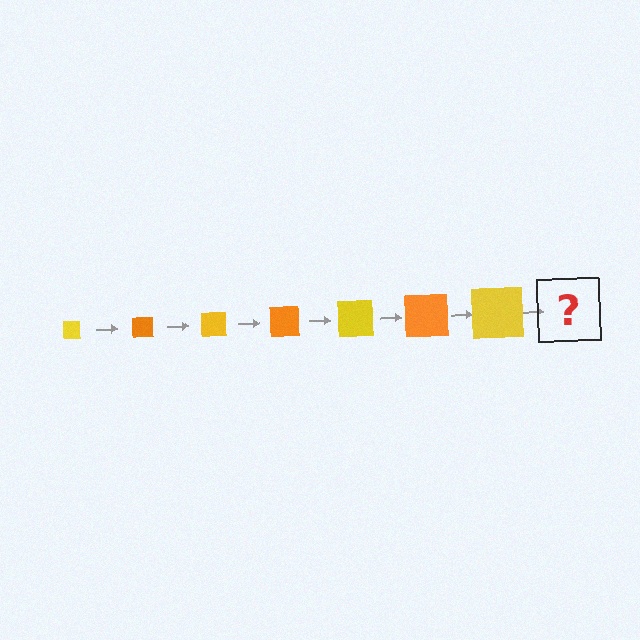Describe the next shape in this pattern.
It should be an orange square, larger than the previous one.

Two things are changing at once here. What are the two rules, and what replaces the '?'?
The two rules are that the square grows larger each step and the color cycles through yellow and orange. The '?' should be an orange square, larger than the previous one.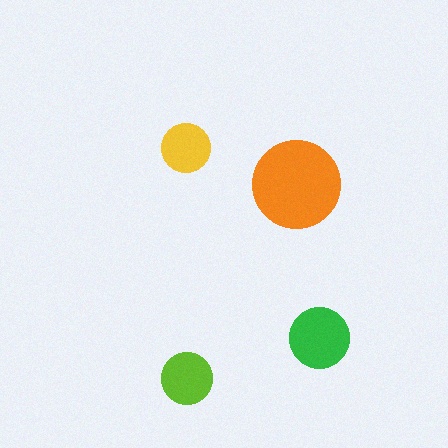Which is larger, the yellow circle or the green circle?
The green one.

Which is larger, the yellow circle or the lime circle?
The lime one.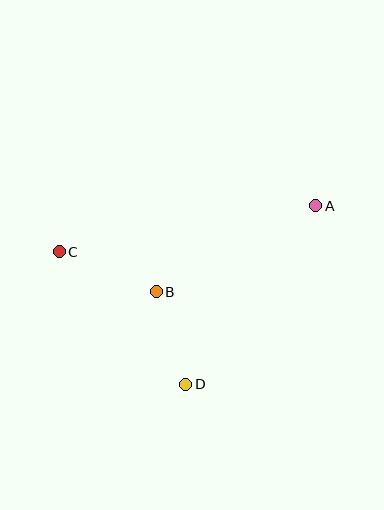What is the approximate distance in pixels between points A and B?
The distance between A and B is approximately 181 pixels.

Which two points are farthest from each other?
Points A and C are farthest from each other.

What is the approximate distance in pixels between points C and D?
The distance between C and D is approximately 183 pixels.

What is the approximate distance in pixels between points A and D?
The distance between A and D is approximately 221 pixels.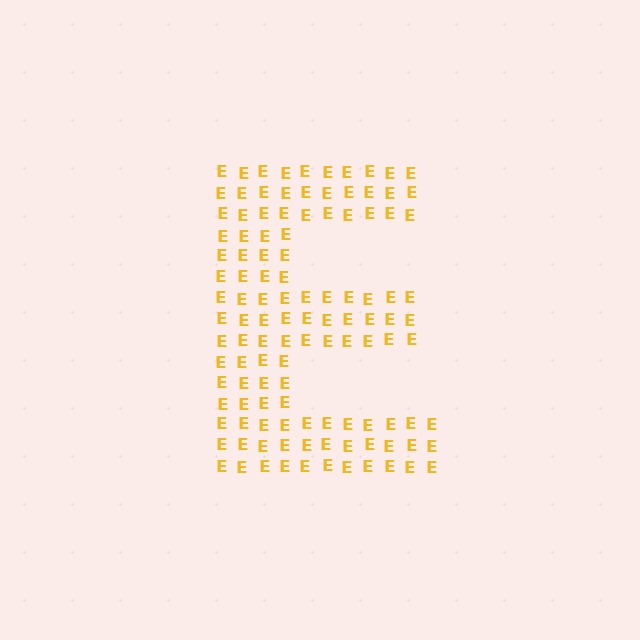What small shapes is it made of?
It is made of small letter E's.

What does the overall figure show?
The overall figure shows the letter E.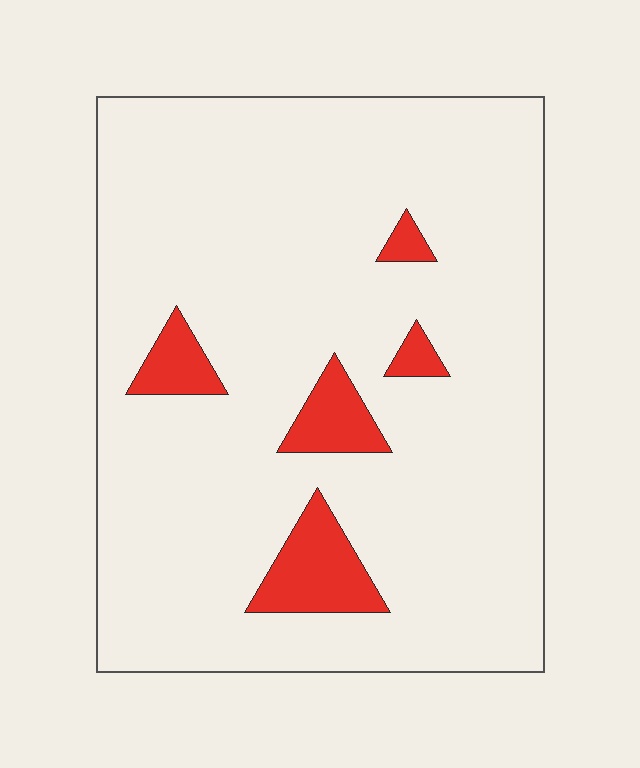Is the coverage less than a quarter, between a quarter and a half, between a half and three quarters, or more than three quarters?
Less than a quarter.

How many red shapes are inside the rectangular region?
5.